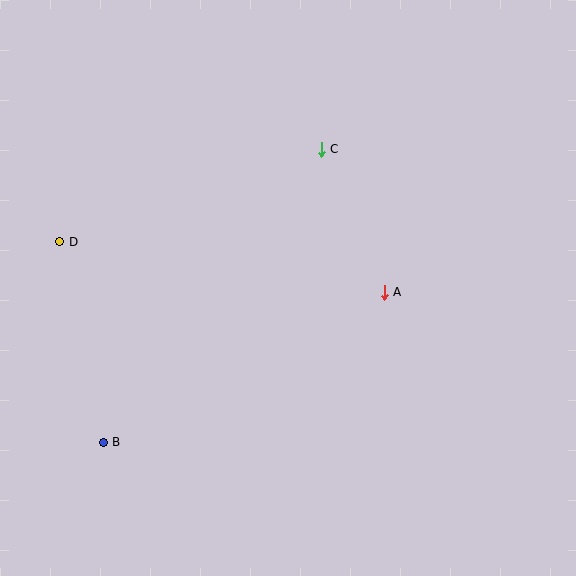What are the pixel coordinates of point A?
Point A is at (384, 292).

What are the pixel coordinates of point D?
Point D is at (60, 242).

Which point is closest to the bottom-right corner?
Point A is closest to the bottom-right corner.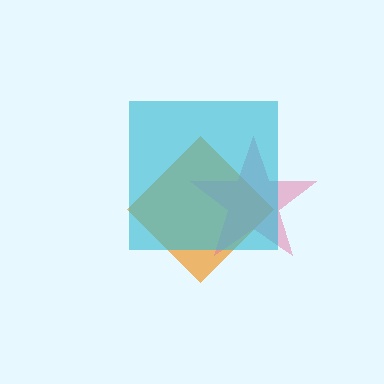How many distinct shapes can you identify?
There are 3 distinct shapes: an orange diamond, a pink star, a cyan square.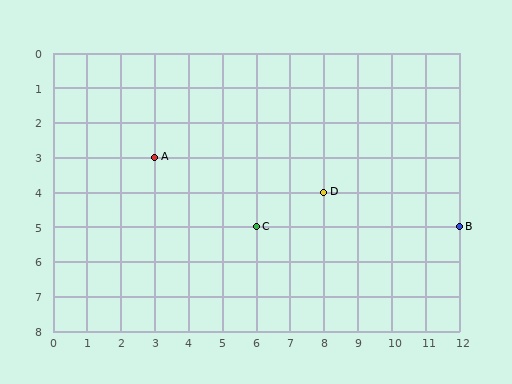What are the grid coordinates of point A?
Point A is at grid coordinates (3, 3).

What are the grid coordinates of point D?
Point D is at grid coordinates (8, 4).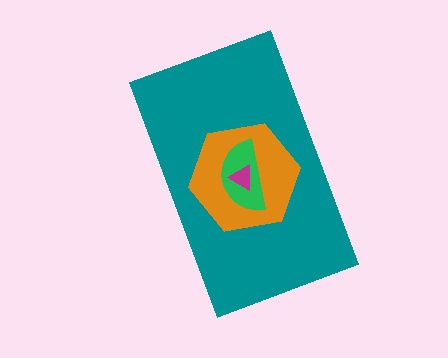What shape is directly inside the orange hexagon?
The green semicircle.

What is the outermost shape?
The teal rectangle.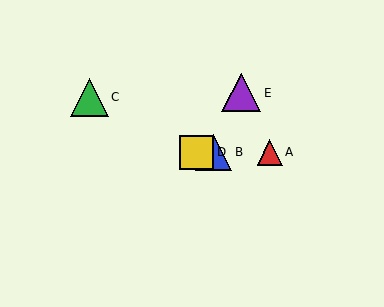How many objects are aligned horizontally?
3 objects (A, B, D) are aligned horizontally.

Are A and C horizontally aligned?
No, A is at y≈152 and C is at y≈97.